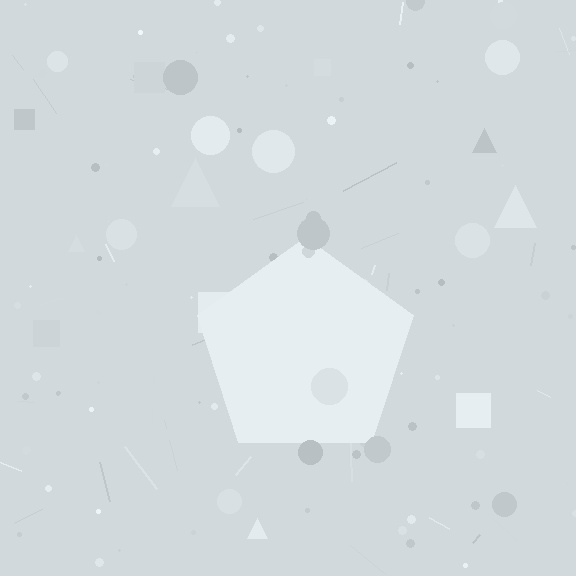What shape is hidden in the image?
A pentagon is hidden in the image.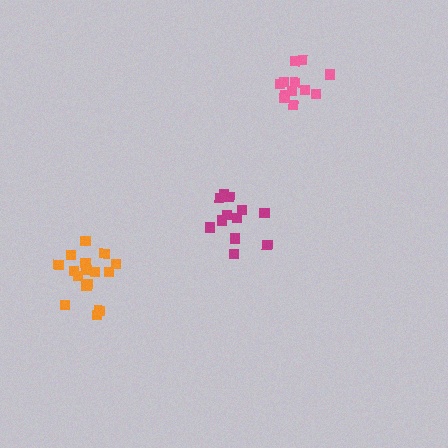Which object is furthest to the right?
The pink cluster is rightmost.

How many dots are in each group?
Group 1: 16 dots, Group 2: 12 dots, Group 3: 12 dots (40 total).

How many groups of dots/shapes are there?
There are 3 groups.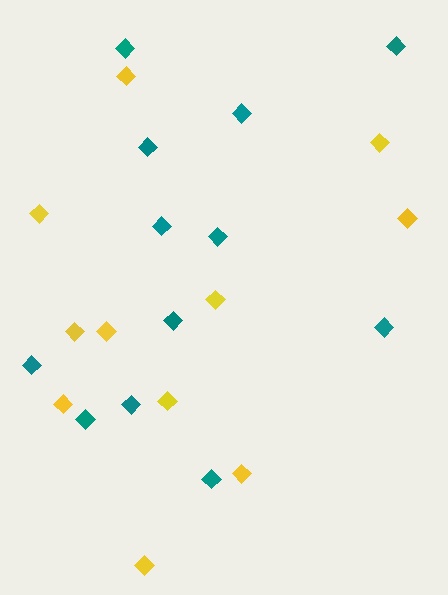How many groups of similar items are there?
There are 2 groups: one group of teal diamonds (12) and one group of yellow diamonds (11).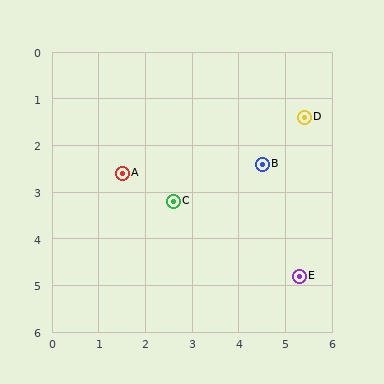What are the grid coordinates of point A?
Point A is at approximately (1.5, 2.6).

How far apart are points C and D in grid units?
Points C and D are about 3.3 grid units apart.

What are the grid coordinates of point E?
Point E is at approximately (5.3, 4.8).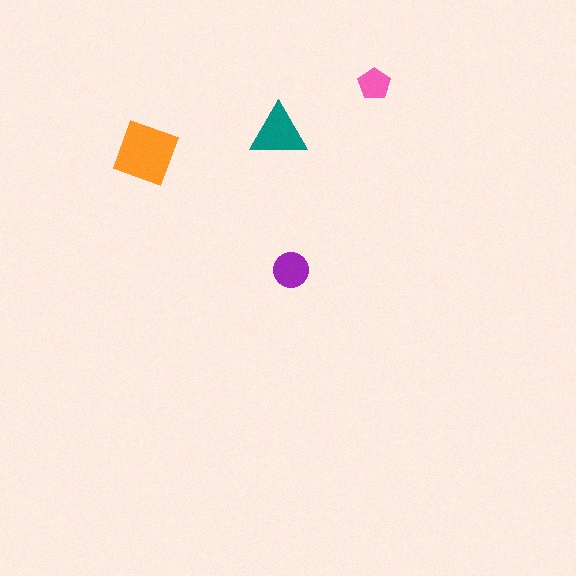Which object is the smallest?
The pink pentagon.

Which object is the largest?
The orange square.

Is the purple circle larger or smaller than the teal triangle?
Smaller.